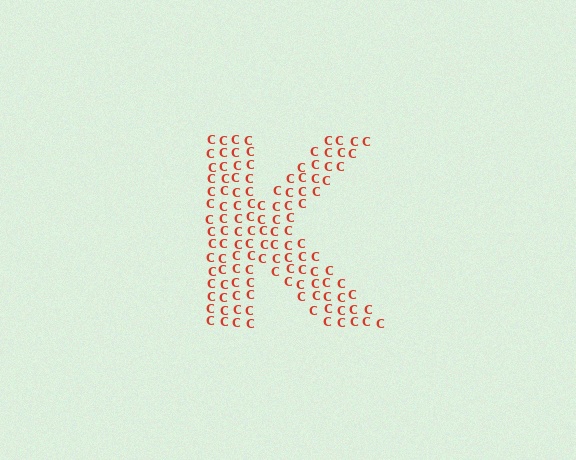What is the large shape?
The large shape is the letter K.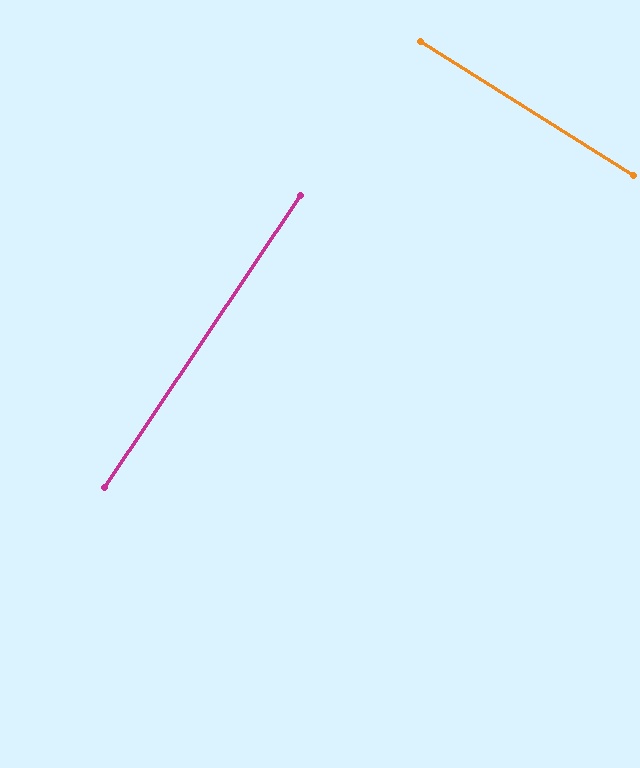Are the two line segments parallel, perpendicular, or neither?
Perpendicular — they meet at approximately 88°.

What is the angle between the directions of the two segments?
Approximately 88 degrees.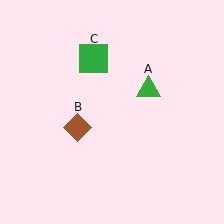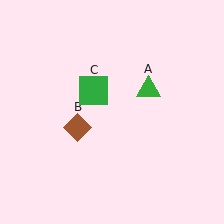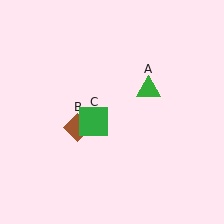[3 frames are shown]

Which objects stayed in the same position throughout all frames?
Green triangle (object A) and brown diamond (object B) remained stationary.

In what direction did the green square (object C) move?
The green square (object C) moved down.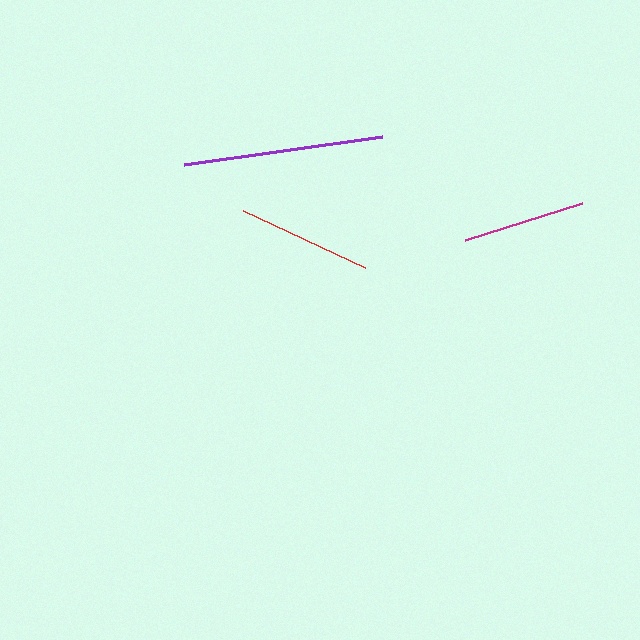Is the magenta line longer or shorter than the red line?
The red line is longer than the magenta line.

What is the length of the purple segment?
The purple segment is approximately 200 pixels long.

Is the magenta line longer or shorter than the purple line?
The purple line is longer than the magenta line.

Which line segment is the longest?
The purple line is the longest at approximately 200 pixels.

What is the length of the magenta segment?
The magenta segment is approximately 123 pixels long.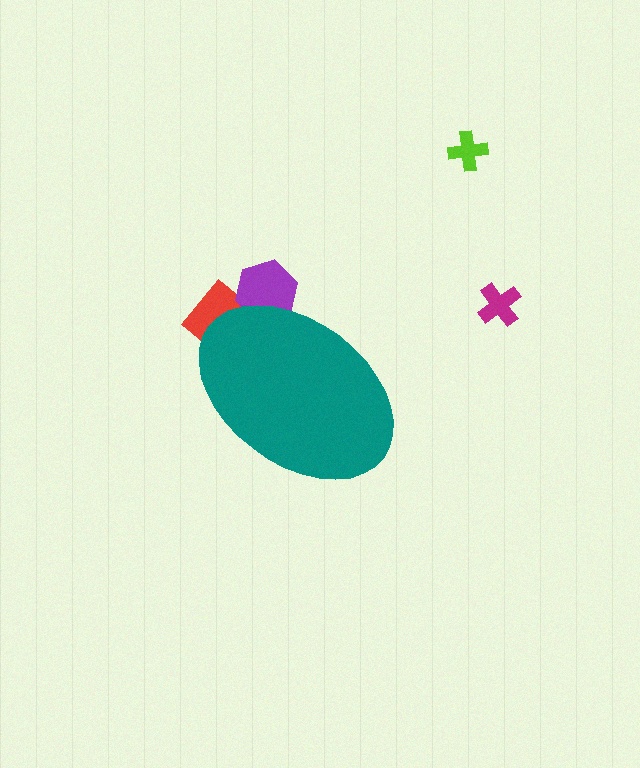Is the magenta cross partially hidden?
No, the magenta cross is fully visible.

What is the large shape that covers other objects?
A teal ellipse.